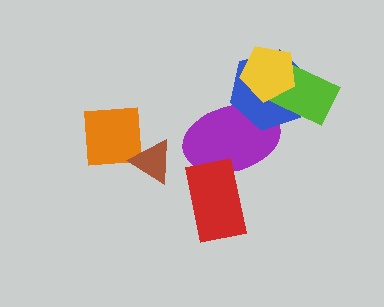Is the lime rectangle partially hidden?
Yes, it is partially covered by another shape.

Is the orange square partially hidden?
Yes, it is partially covered by another shape.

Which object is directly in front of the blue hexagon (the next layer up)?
The lime rectangle is directly in front of the blue hexagon.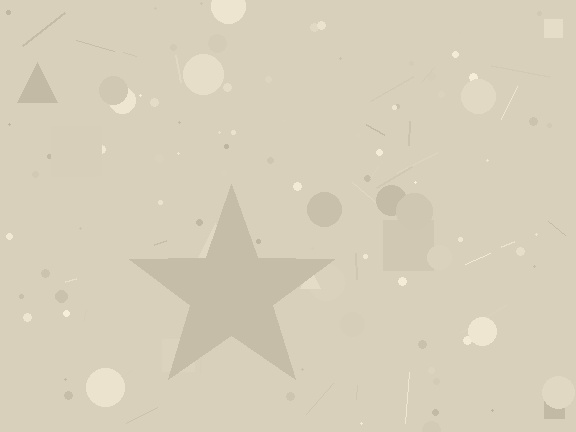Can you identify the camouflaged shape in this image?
The camouflaged shape is a star.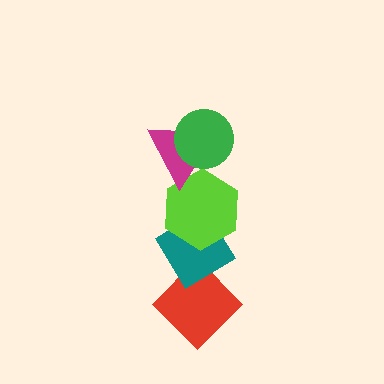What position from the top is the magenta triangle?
The magenta triangle is 2nd from the top.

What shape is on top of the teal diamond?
The lime hexagon is on top of the teal diamond.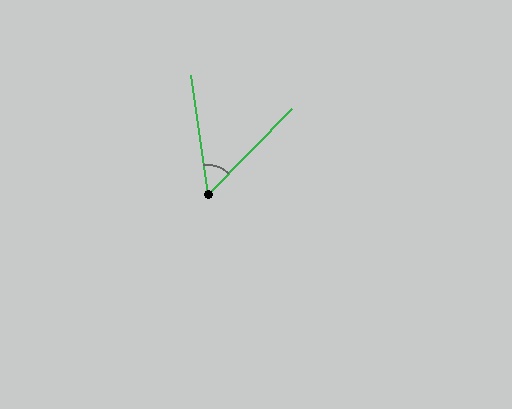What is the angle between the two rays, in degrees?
Approximately 53 degrees.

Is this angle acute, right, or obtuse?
It is acute.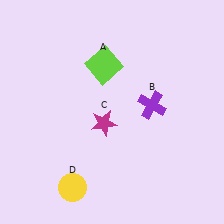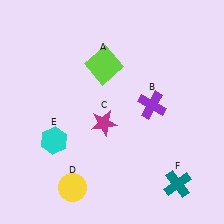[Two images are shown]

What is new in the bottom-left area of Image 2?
A cyan hexagon (E) was added in the bottom-left area of Image 2.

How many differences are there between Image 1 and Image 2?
There are 2 differences between the two images.